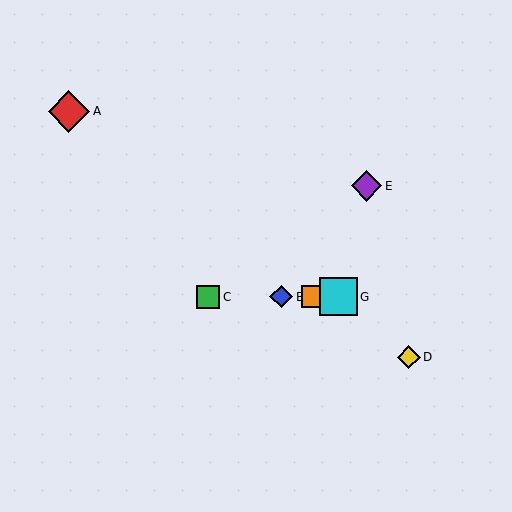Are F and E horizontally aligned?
No, F is at y≈297 and E is at y≈186.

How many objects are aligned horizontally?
4 objects (B, C, F, G) are aligned horizontally.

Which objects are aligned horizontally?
Objects B, C, F, G are aligned horizontally.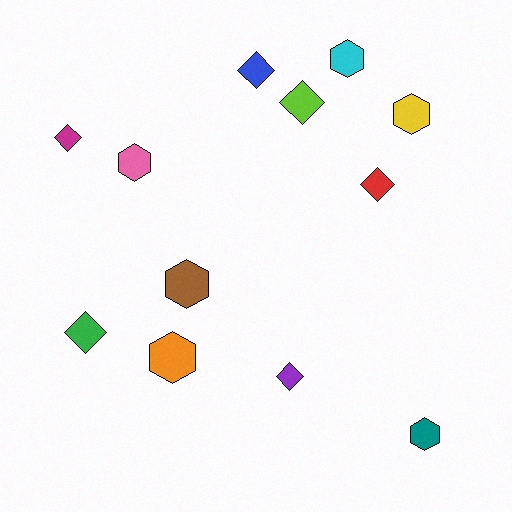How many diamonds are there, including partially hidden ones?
There are 6 diamonds.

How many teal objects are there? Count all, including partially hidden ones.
There is 1 teal object.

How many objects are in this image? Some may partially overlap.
There are 12 objects.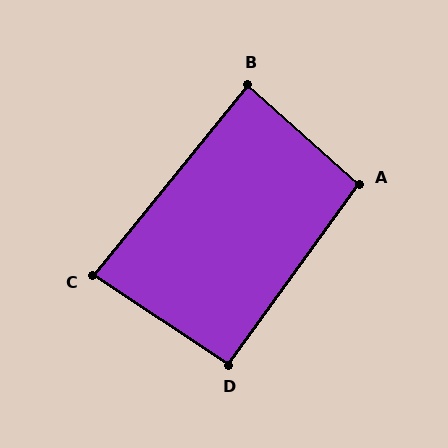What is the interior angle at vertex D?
Approximately 92 degrees (approximately right).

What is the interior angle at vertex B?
Approximately 88 degrees (approximately right).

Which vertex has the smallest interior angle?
C, at approximately 84 degrees.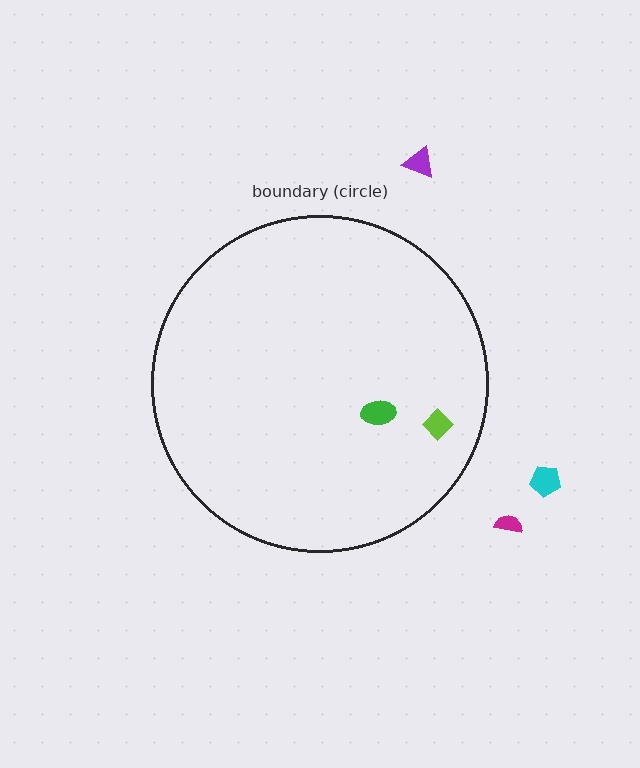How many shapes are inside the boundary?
2 inside, 3 outside.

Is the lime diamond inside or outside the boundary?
Inside.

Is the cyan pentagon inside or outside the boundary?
Outside.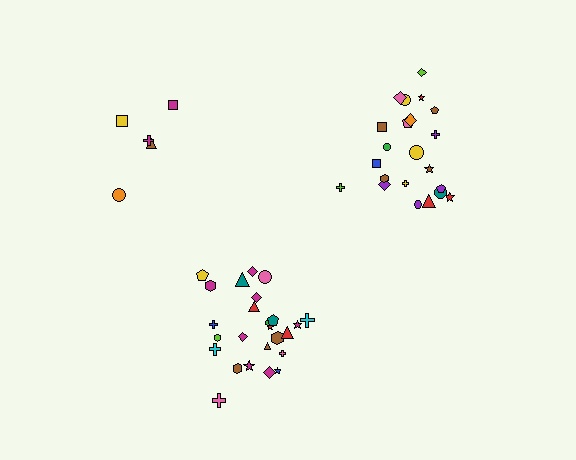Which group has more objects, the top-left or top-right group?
The top-right group.